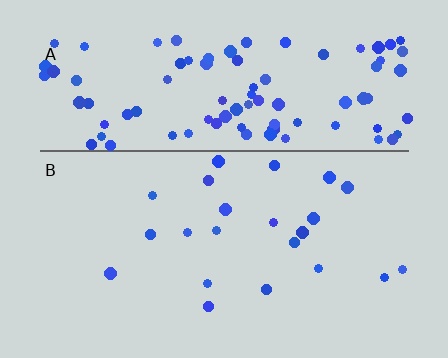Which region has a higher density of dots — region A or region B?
A (the top).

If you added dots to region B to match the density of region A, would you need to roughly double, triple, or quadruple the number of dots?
Approximately quadruple.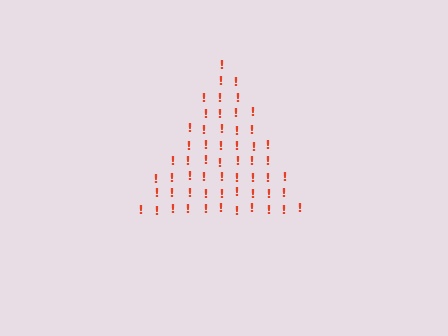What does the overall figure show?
The overall figure shows a triangle.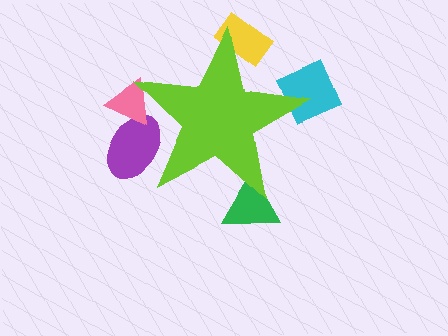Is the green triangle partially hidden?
Yes, the green triangle is partially hidden behind the lime star.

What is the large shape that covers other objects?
A lime star.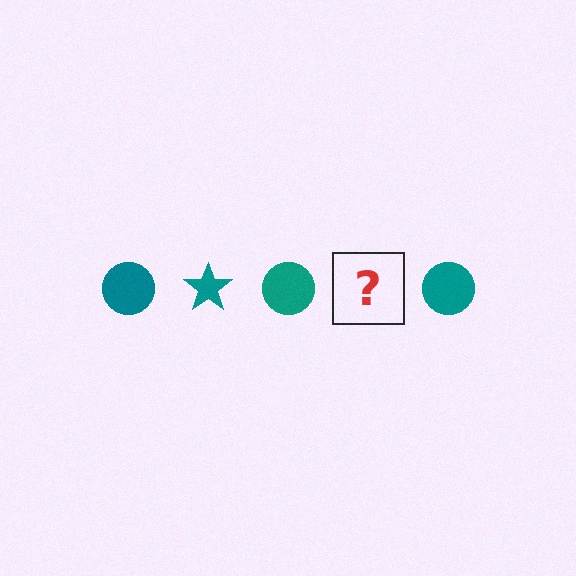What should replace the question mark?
The question mark should be replaced with a teal star.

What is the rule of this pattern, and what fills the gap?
The rule is that the pattern cycles through circle, star shapes in teal. The gap should be filled with a teal star.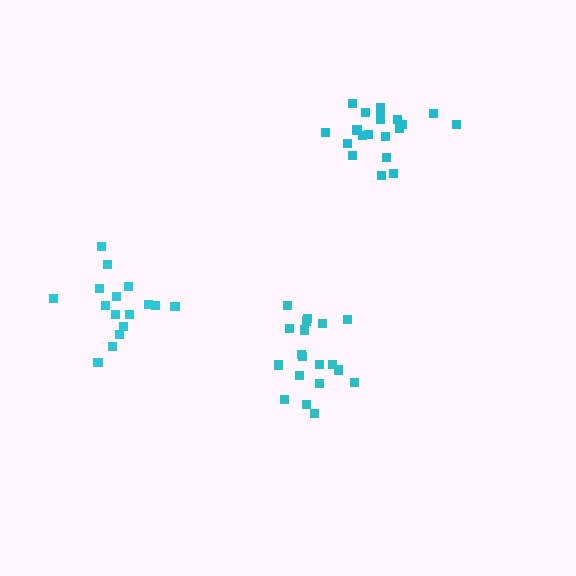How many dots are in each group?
Group 1: 16 dots, Group 2: 19 dots, Group 3: 20 dots (55 total).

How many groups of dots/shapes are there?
There are 3 groups.